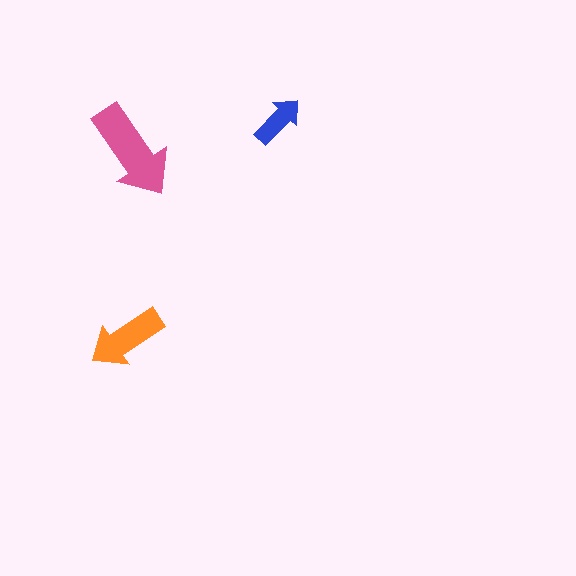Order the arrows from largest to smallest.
the pink one, the orange one, the blue one.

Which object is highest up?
The blue arrow is topmost.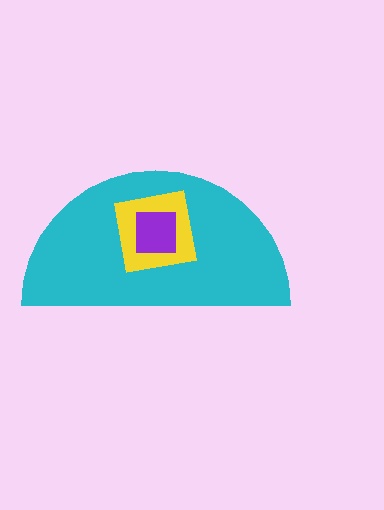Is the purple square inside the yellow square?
Yes.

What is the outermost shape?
The cyan semicircle.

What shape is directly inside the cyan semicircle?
The yellow square.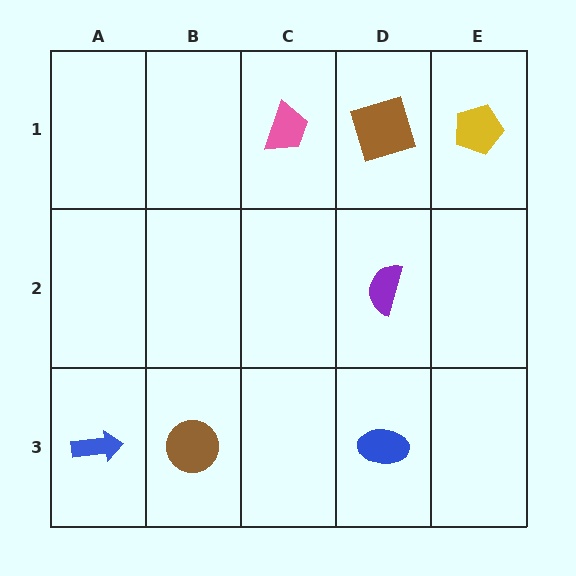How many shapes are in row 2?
1 shape.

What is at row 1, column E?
A yellow pentagon.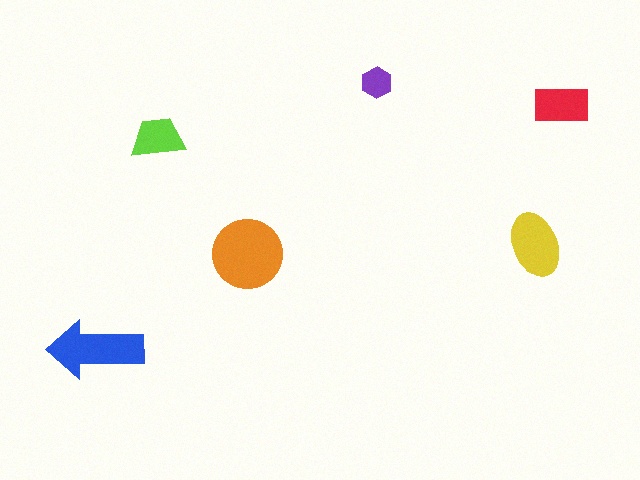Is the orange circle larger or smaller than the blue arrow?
Larger.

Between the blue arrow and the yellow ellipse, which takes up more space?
The blue arrow.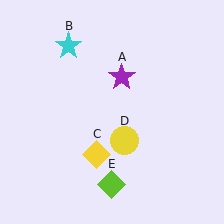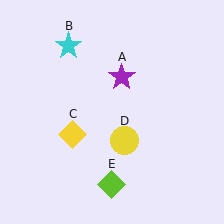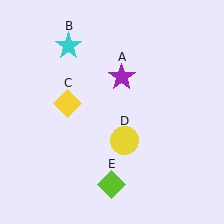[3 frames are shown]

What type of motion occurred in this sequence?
The yellow diamond (object C) rotated clockwise around the center of the scene.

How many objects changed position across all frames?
1 object changed position: yellow diamond (object C).